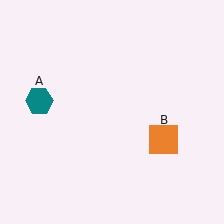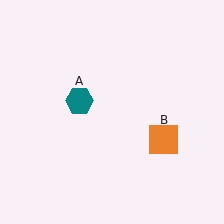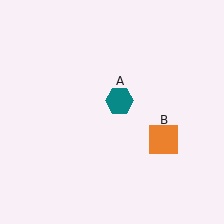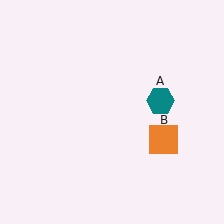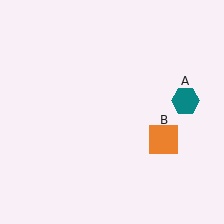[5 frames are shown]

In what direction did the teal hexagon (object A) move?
The teal hexagon (object A) moved right.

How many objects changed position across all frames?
1 object changed position: teal hexagon (object A).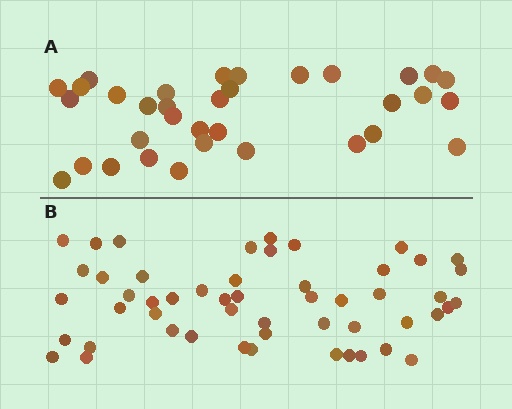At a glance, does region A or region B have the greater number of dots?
Region B (the bottom region) has more dots.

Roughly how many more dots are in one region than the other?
Region B has approximately 20 more dots than region A.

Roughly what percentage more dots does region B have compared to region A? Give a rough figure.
About 55% more.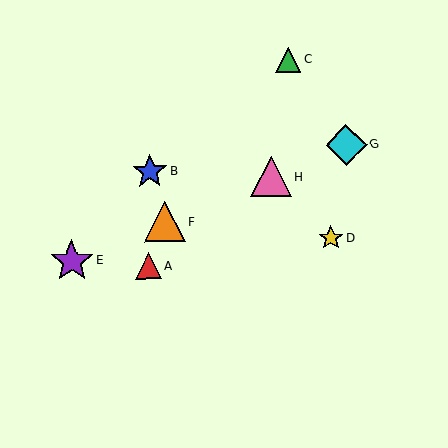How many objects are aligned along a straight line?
4 objects (E, F, G, H) are aligned along a straight line.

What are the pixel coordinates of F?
Object F is at (165, 222).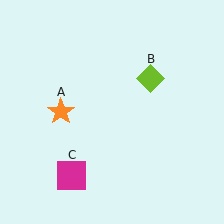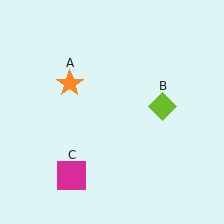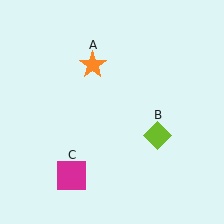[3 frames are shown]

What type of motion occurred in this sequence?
The orange star (object A), lime diamond (object B) rotated clockwise around the center of the scene.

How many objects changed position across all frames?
2 objects changed position: orange star (object A), lime diamond (object B).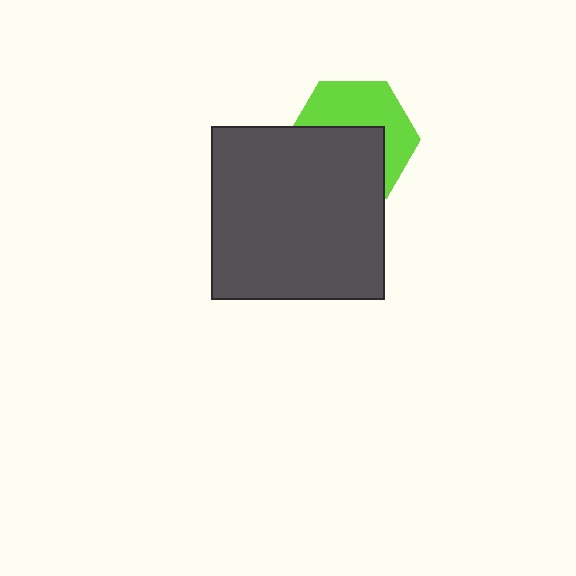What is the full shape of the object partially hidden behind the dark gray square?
The partially hidden object is a lime hexagon.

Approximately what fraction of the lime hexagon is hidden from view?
Roughly 53% of the lime hexagon is hidden behind the dark gray square.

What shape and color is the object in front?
The object in front is a dark gray square.